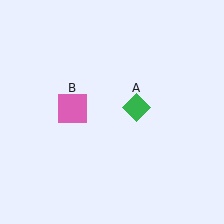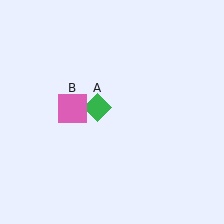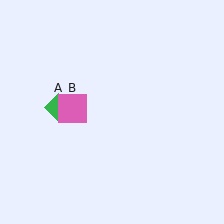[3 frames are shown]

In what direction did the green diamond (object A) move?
The green diamond (object A) moved left.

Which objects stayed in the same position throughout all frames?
Pink square (object B) remained stationary.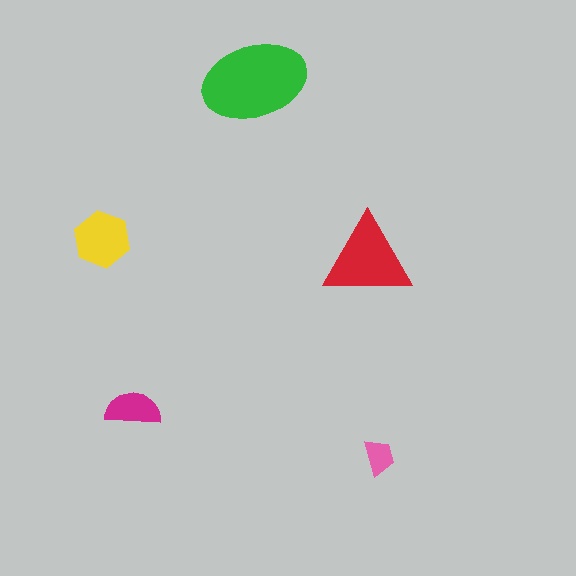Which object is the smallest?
The pink trapezoid.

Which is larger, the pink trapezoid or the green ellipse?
The green ellipse.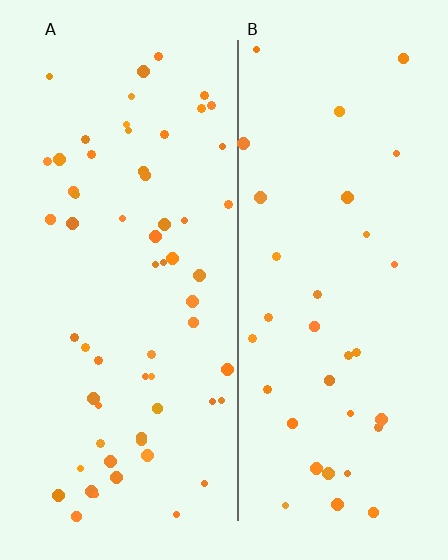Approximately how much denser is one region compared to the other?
Approximately 1.8× — region A over region B.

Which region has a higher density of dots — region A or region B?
A (the left).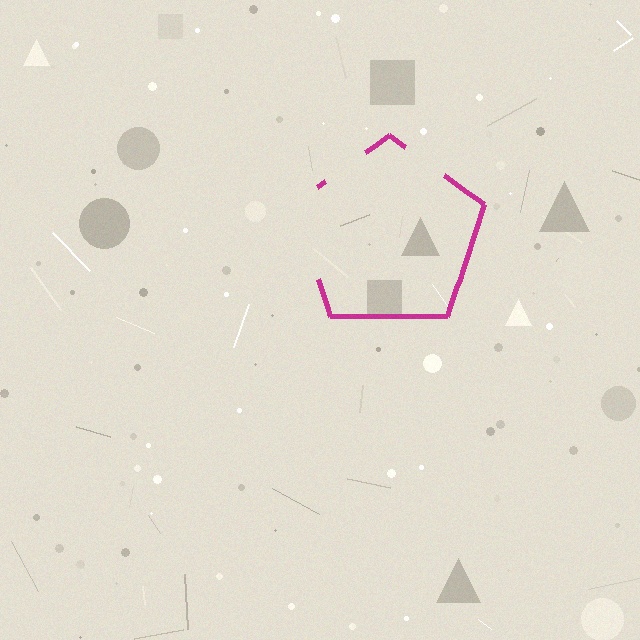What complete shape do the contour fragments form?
The contour fragments form a pentagon.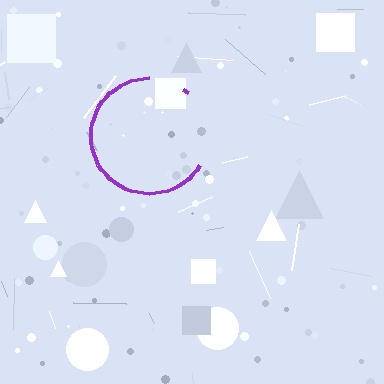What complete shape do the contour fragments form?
The contour fragments form a circle.